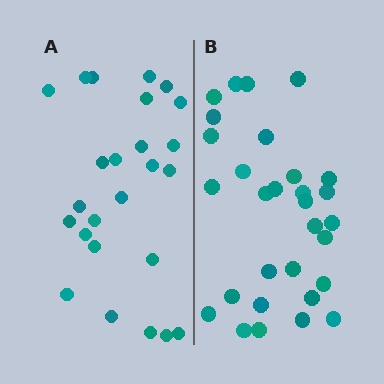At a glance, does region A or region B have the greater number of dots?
Region B (the right region) has more dots.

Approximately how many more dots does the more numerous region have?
Region B has about 5 more dots than region A.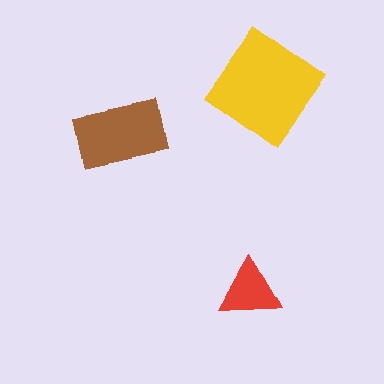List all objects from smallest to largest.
The red triangle, the brown rectangle, the yellow diamond.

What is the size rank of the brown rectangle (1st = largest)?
2nd.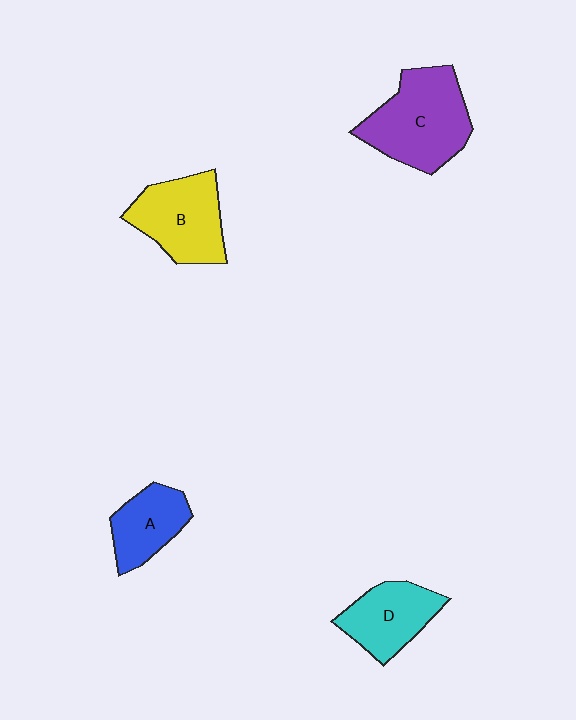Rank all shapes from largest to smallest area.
From largest to smallest: C (purple), B (yellow), D (cyan), A (blue).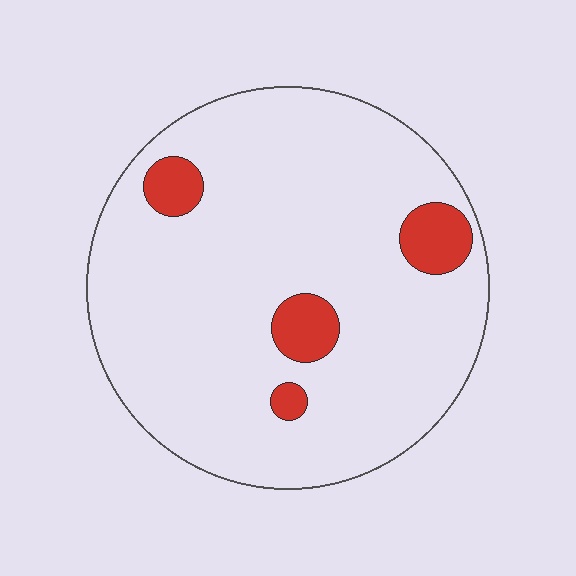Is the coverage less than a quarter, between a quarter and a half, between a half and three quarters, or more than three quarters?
Less than a quarter.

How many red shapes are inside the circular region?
4.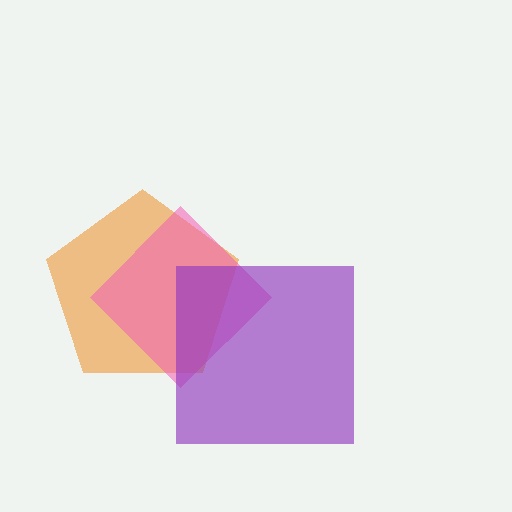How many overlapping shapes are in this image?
There are 3 overlapping shapes in the image.